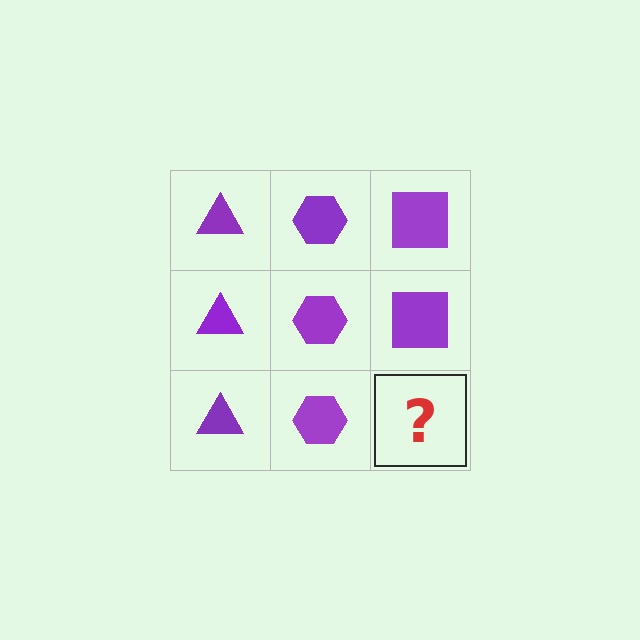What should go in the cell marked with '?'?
The missing cell should contain a purple square.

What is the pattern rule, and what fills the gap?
The rule is that each column has a consistent shape. The gap should be filled with a purple square.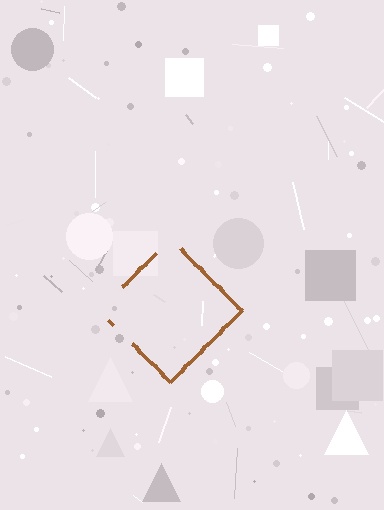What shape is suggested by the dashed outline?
The dashed outline suggests a diamond.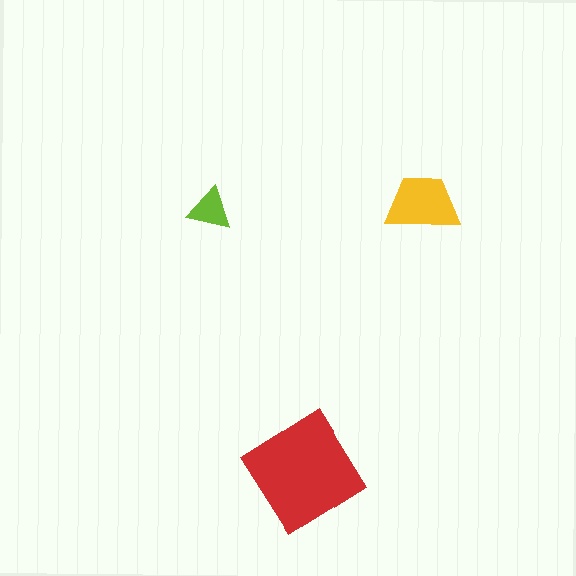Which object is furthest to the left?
The lime triangle is leftmost.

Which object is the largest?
The red diamond.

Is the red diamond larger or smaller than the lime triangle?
Larger.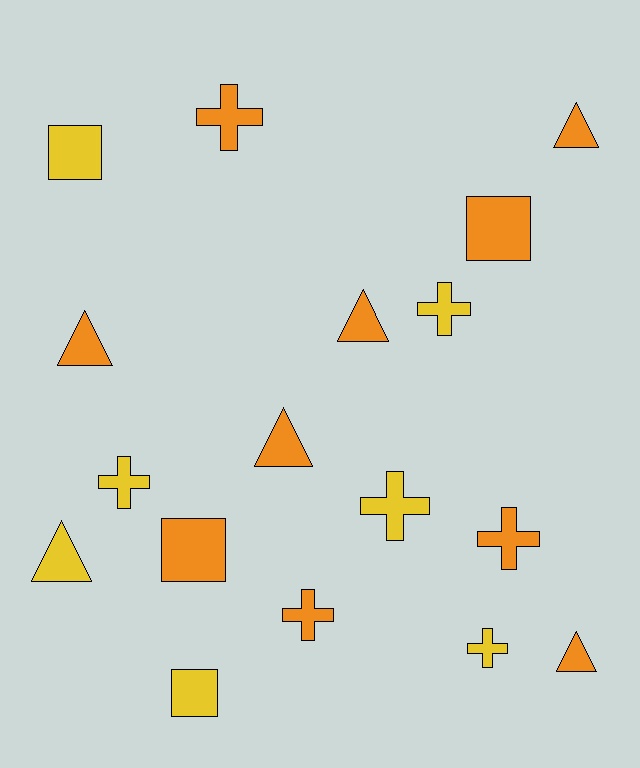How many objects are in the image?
There are 17 objects.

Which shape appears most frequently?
Cross, with 7 objects.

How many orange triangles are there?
There are 5 orange triangles.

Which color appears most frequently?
Orange, with 10 objects.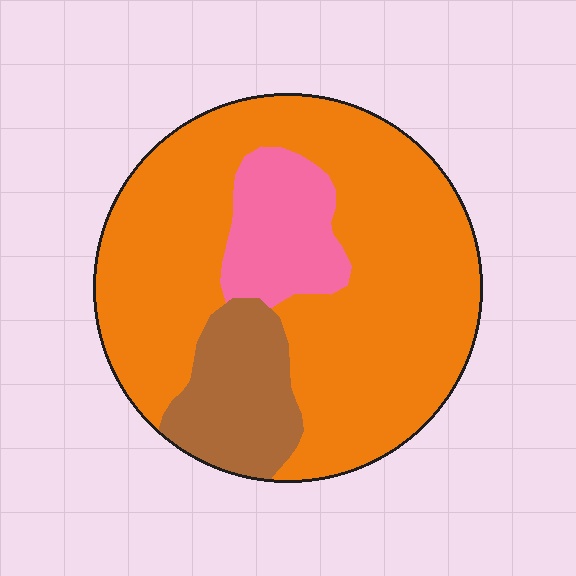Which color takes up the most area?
Orange, at roughly 70%.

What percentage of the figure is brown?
Brown covers roughly 15% of the figure.